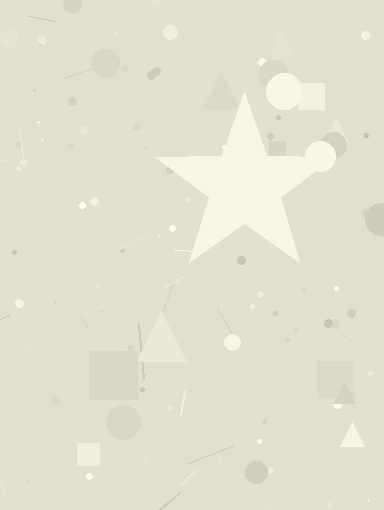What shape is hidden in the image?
A star is hidden in the image.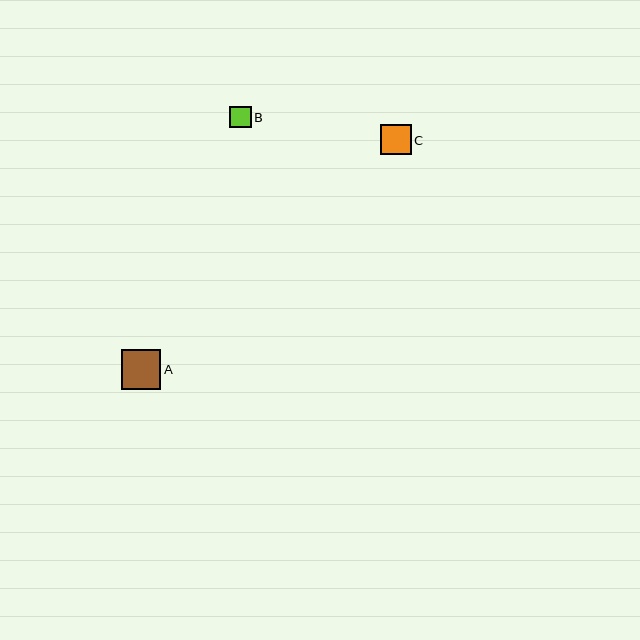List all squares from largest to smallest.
From largest to smallest: A, C, B.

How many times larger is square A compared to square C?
Square A is approximately 1.3 times the size of square C.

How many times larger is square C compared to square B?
Square C is approximately 1.4 times the size of square B.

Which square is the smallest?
Square B is the smallest with a size of approximately 22 pixels.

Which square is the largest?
Square A is the largest with a size of approximately 40 pixels.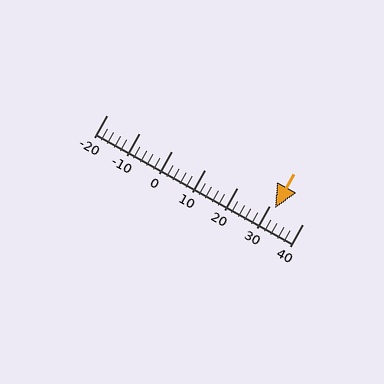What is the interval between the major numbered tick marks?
The major tick marks are spaced 10 units apart.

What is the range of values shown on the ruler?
The ruler shows values from -20 to 40.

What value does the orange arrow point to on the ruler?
The orange arrow points to approximately 32.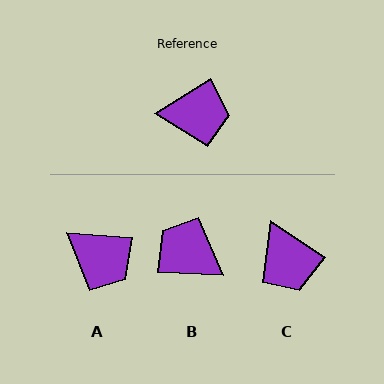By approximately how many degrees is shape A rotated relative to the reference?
Approximately 37 degrees clockwise.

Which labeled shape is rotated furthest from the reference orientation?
B, about 145 degrees away.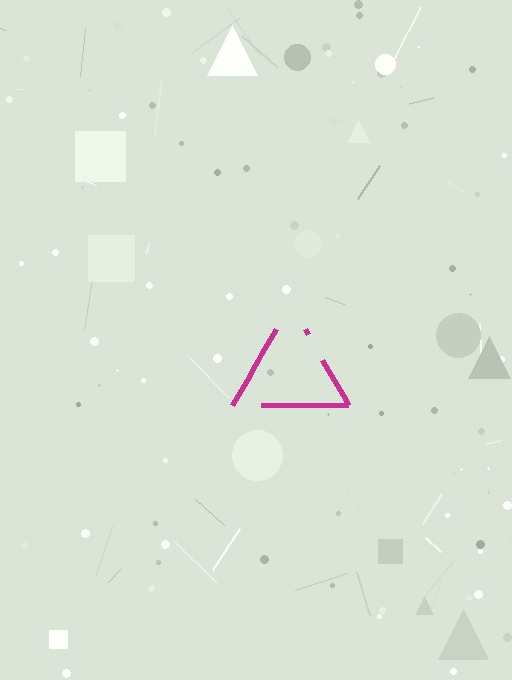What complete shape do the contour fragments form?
The contour fragments form a triangle.